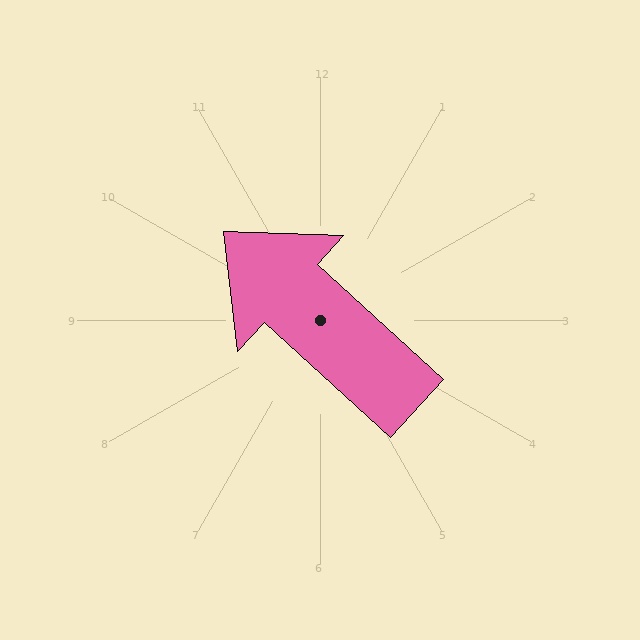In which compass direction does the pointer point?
Northwest.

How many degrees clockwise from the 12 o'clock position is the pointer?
Approximately 312 degrees.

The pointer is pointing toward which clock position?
Roughly 10 o'clock.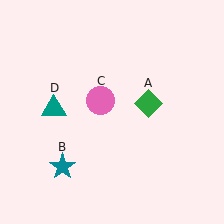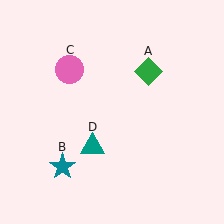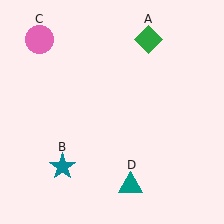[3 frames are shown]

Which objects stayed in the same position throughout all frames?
Teal star (object B) remained stationary.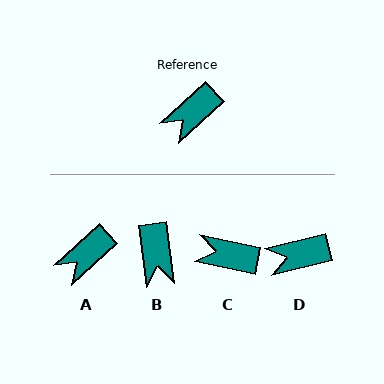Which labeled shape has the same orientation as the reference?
A.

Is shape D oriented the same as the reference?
No, it is off by about 28 degrees.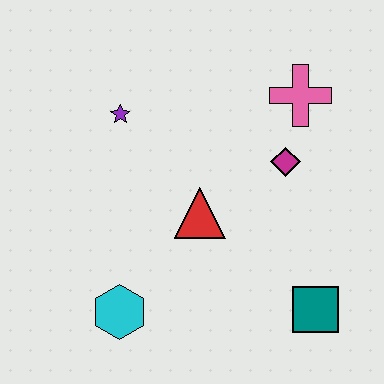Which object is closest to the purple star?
The red triangle is closest to the purple star.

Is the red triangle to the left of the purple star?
No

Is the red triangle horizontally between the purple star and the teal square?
Yes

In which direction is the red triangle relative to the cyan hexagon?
The red triangle is above the cyan hexagon.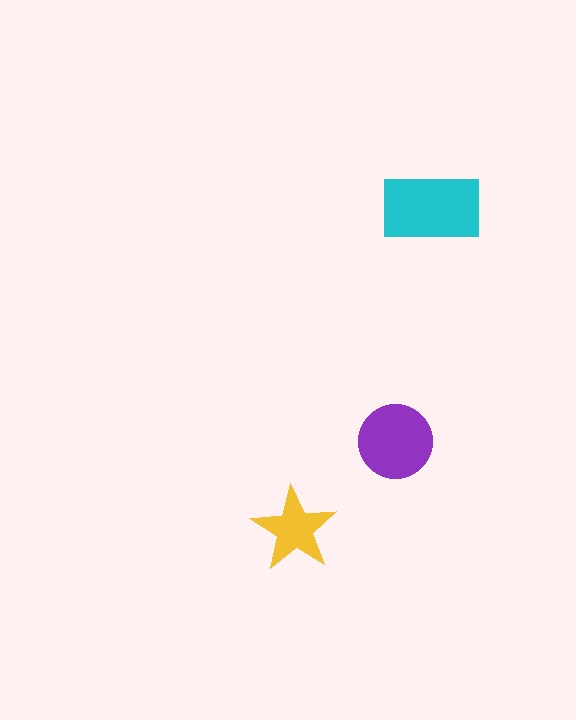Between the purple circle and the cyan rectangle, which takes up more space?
The cyan rectangle.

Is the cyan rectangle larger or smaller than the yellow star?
Larger.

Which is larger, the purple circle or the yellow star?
The purple circle.